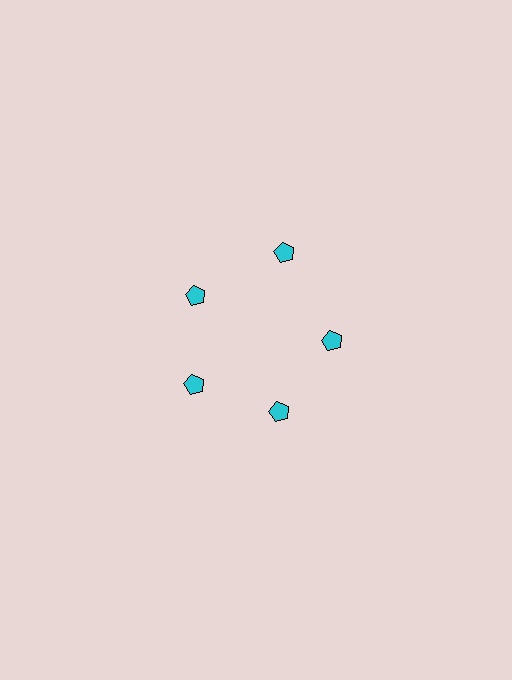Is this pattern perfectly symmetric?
No. The 5 cyan pentagons are arranged in a ring, but one element near the 1 o'clock position is pushed outward from the center, breaking the 5-fold rotational symmetry.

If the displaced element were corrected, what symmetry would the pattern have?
It would have 5-fold rotational symmetry — the pattern would map onto itself every 72 degrees.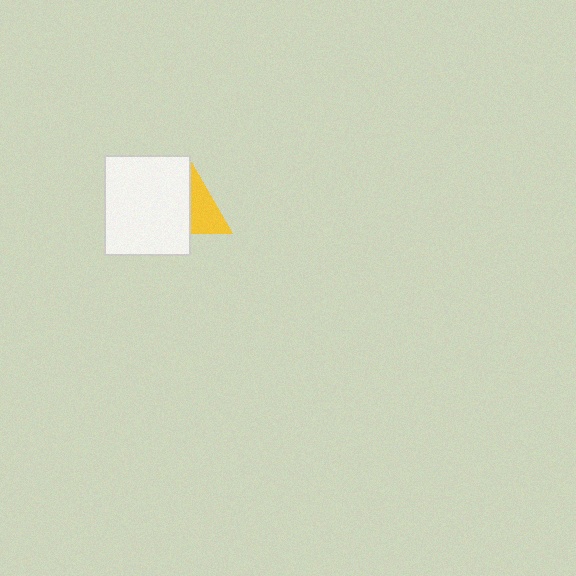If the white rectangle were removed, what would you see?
You would see the complete yellow triangle.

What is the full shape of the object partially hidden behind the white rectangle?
The partially hidden object is a yellow triangle.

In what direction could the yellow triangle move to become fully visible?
The yellow triangle could move right. That would shift it out from behind the white rectangle entirely.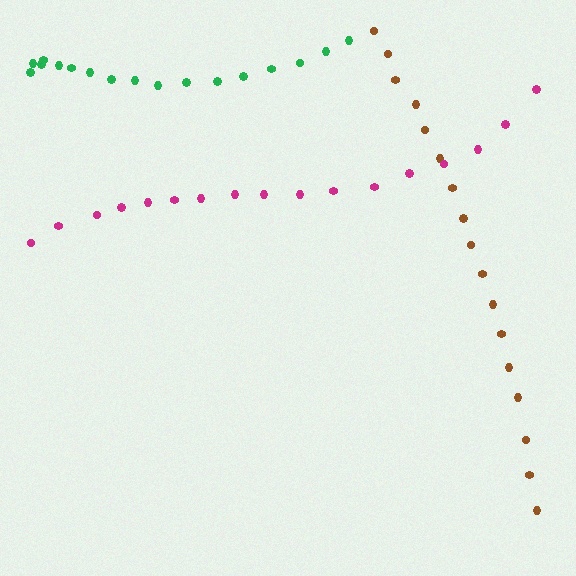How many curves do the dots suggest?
There are 3 distinct paths.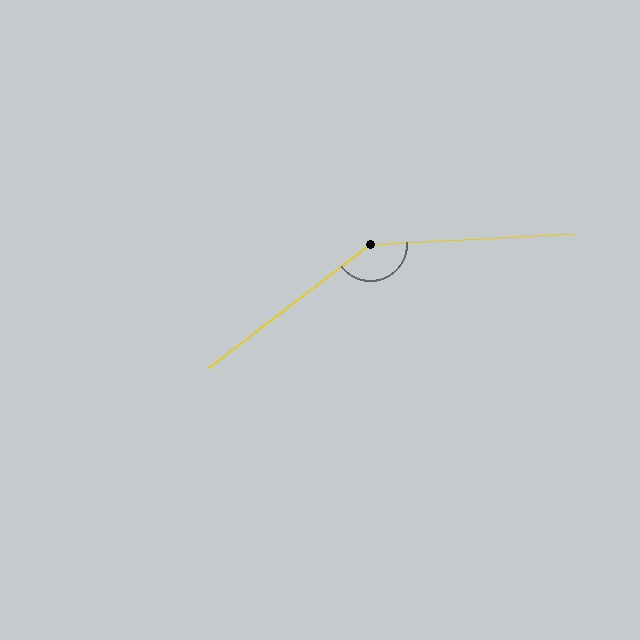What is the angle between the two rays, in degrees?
Approximately 146 degrees.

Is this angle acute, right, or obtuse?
It is obtuse.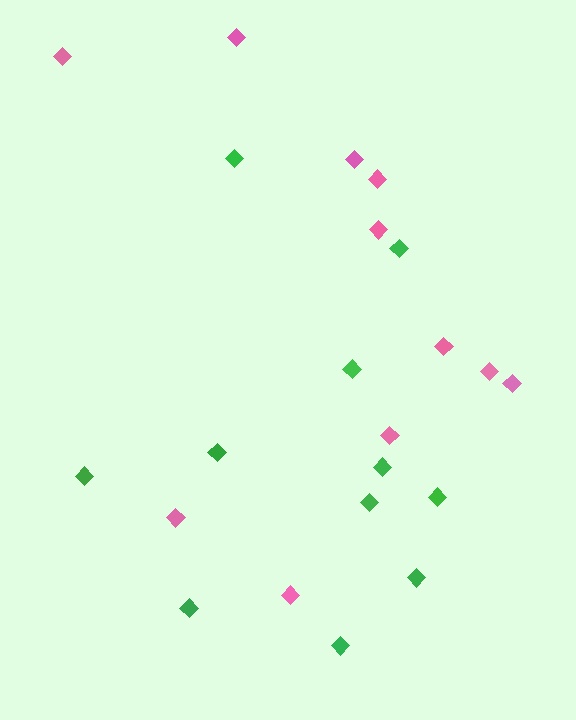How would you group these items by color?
There are 2 groups: one group of pink diamonds (11) and one group of green diamonds (11).